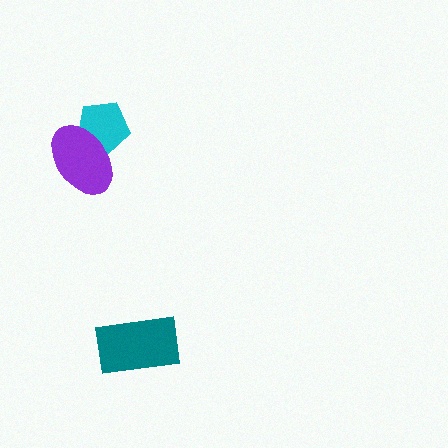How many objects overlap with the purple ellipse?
1 object overlaps with the purple ellipse.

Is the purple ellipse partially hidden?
No, no other shape covers it.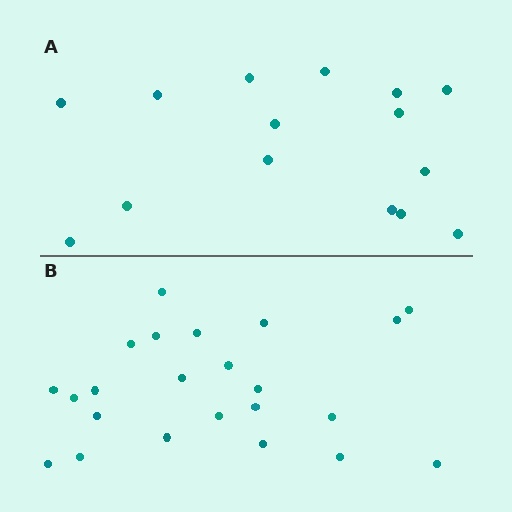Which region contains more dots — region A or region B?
Region B (the bottom region) has more dots.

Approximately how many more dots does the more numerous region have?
Region B has roughly 8 or so more dots than region A.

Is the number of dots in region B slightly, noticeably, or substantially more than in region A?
Region B has substantially more. The ratio is roughly 1.5 to 1.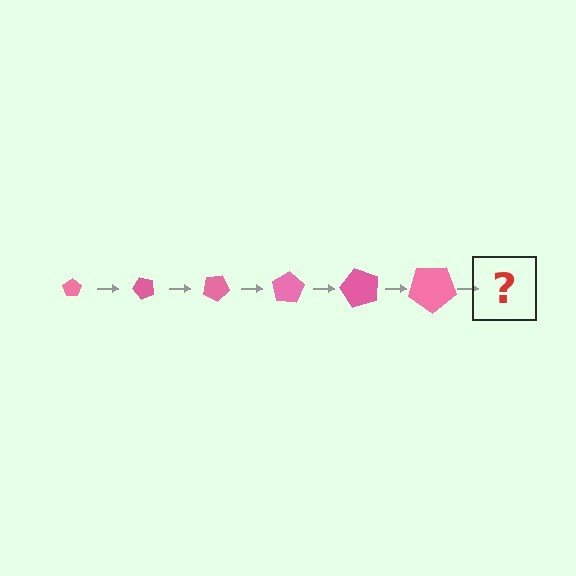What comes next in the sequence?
The next element should be a pentagon, larger than the previous one and rotated 300 degrees from the start.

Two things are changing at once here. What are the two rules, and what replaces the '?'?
The two rules are that the pentagon grows larger each step and it rotates 50 degrees each step. The '?' should be a pentagon, larger than the previous one and rotated 300 degrees from the start.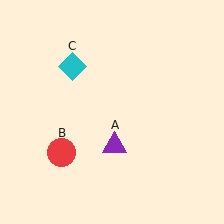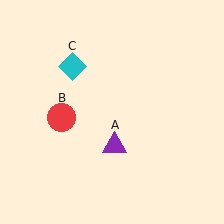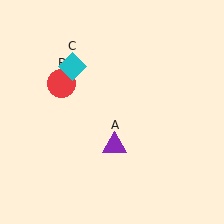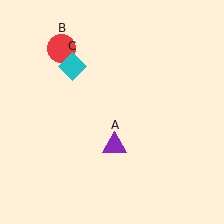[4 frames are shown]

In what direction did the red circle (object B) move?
The red circle (object B) moved up.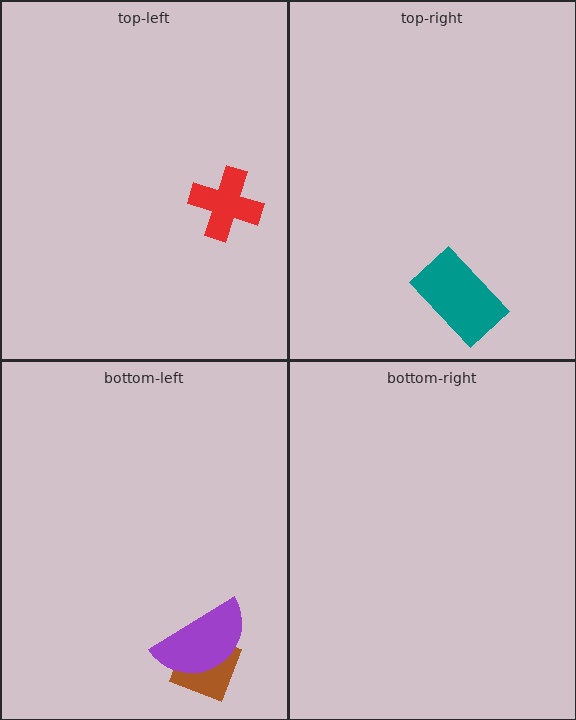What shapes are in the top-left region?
The red cross.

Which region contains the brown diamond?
The bottom-left region.